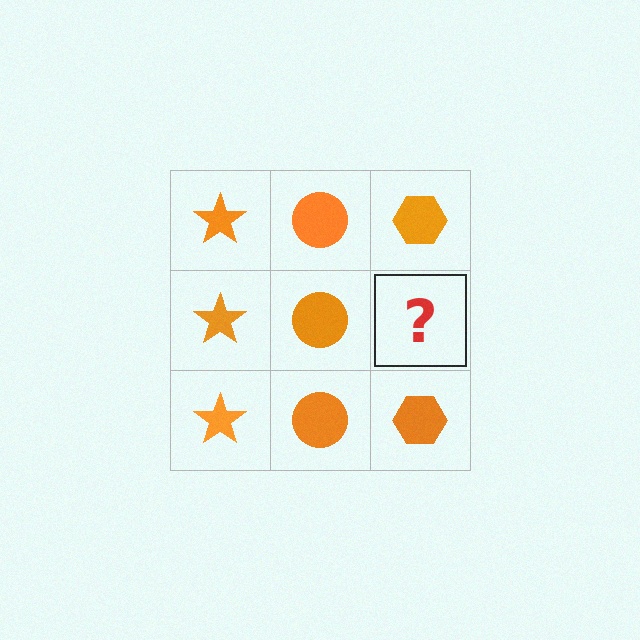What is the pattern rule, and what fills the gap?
The rule is that each column has a consistent shape. The gap should be filled with an orange hexagon.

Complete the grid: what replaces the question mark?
The question mark should be replaced with an orange hexagon.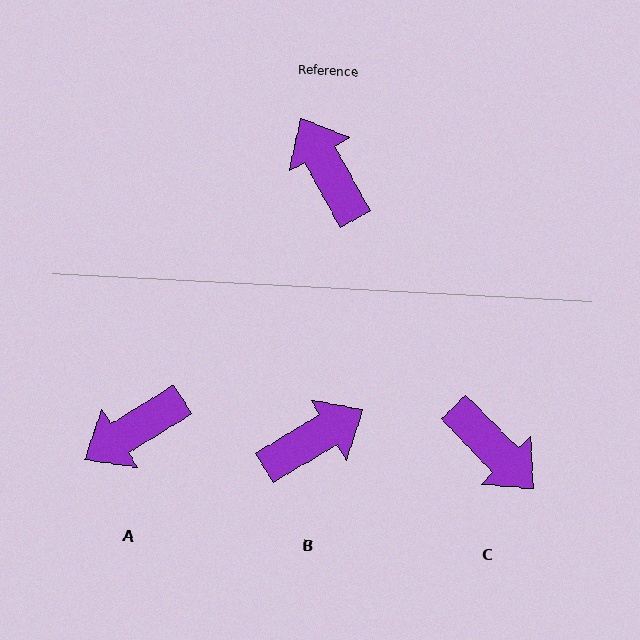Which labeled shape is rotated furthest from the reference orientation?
C, about 164 degrees away.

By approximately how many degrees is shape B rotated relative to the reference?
Approximately 88 degrees clockwise.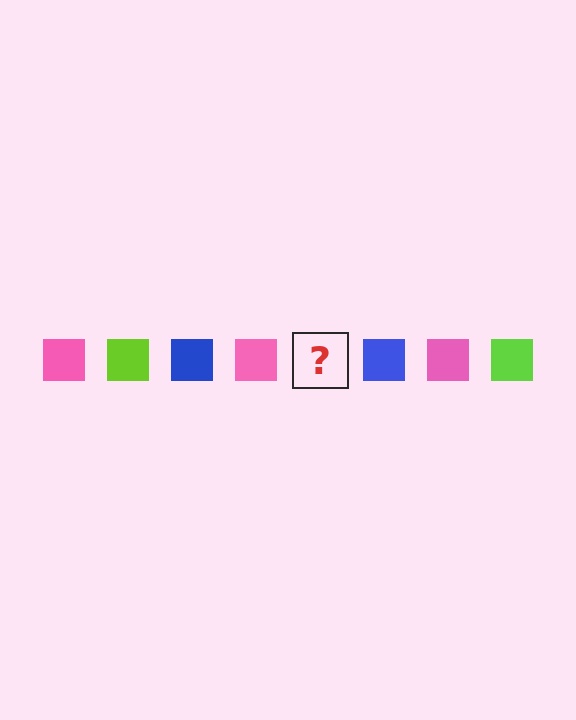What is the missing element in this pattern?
The missing element is a lime square.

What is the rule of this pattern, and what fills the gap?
The rule is that the pattern cycles through pink, lime, blue squares. The gap should be filled with a lime square.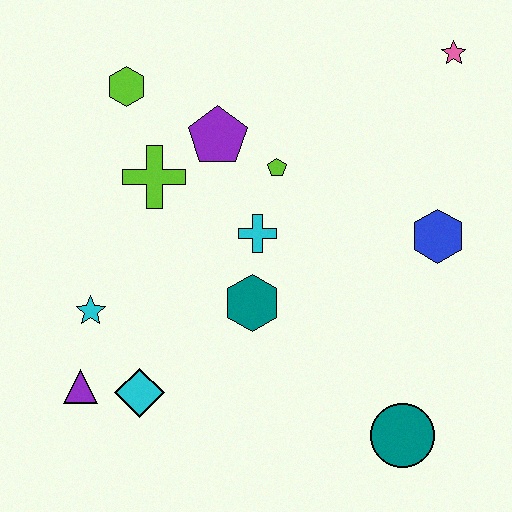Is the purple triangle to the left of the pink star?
Yes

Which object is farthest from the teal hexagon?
The pink star is farthest from the teal hexagon.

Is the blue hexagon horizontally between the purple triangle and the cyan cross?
No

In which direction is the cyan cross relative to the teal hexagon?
The cyan cross is above the teal hexagon.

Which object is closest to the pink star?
The blue hexagon is closest to the pink star.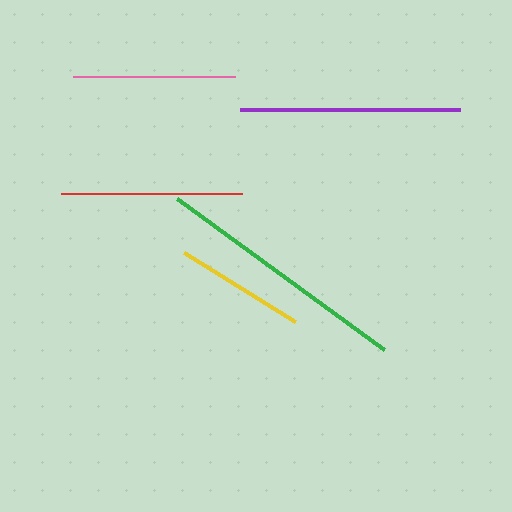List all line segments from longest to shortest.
From longest to shortest: green, purple, red, pink, yellow.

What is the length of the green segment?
The green segment is approximately 256 pixels long.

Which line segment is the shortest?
The yellow line is the shortest at approximately 131 pixels.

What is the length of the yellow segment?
The yellow segment is approximately 131 pixels long.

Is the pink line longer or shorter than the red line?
The red line is longer than the pink line.